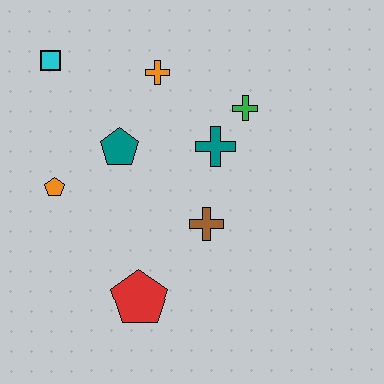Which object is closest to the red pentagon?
The brown cross is closest to the red pentagon.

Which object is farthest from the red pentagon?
The cyan square is farthest from the red pentagon.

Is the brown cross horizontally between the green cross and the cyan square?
Yes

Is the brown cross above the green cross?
No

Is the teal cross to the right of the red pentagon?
Yes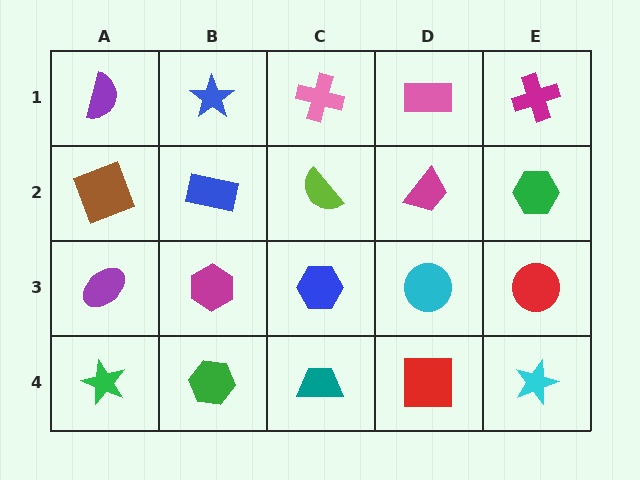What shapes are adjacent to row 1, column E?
A green hexagon (row 2, column E), a pink rectangle (row 1, column D).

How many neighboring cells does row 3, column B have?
4.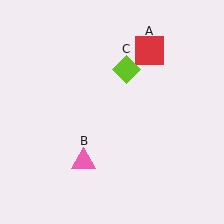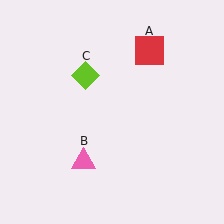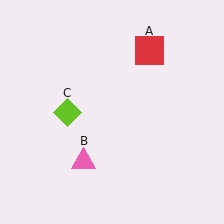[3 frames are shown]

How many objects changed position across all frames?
1 object changed position: lime diamond (object C).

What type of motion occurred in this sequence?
The lime diamond (object C) rotated counterclockwise around the center of the scene.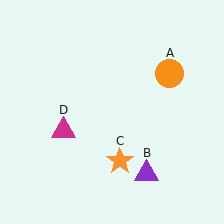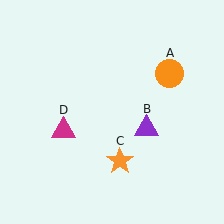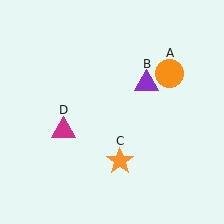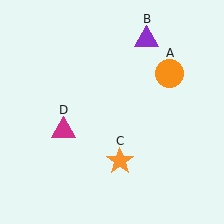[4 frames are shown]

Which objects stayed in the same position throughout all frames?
Orange circle (object A) and orange star (object C) and magenta triangle (object D) remained stationary.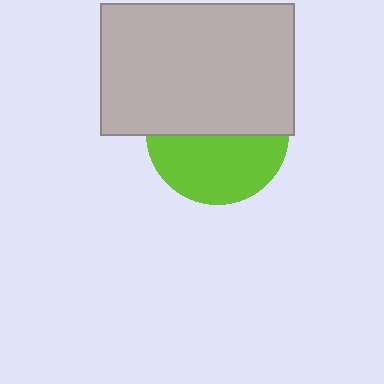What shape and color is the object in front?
The object in front is a light gray rectangle.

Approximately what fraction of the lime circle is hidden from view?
Roughly 52% of the lime circle is hidden behind the light gray rectangle.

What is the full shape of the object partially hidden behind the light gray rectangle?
The partially hidden object is a lime circle.